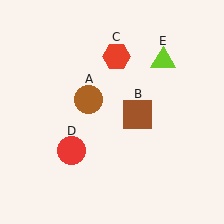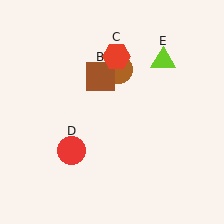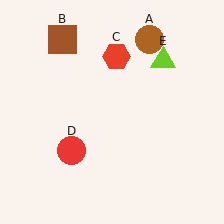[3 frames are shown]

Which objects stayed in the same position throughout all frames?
Red hexagon (object C) and red circle (object D) and lime triangle (object E) remained stationary.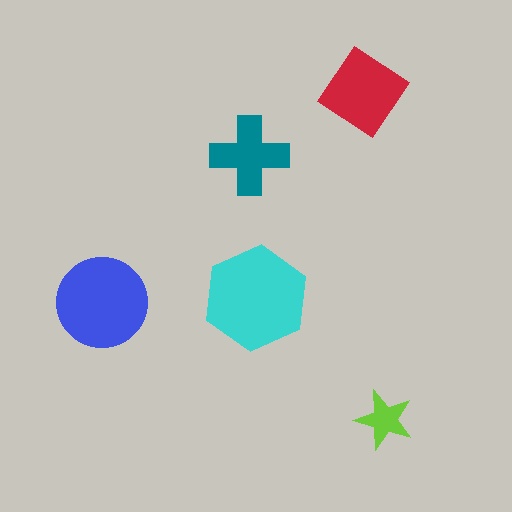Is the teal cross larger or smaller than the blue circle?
Smaller.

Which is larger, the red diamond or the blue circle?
The blue circle.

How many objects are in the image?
There are 5 objects in the image.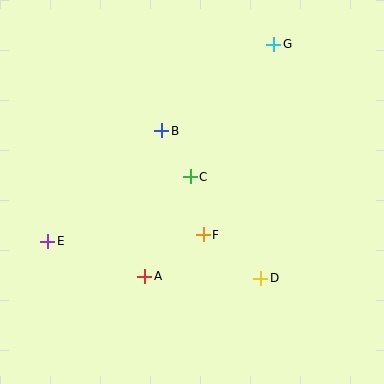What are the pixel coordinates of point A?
Point A is at (145, 276).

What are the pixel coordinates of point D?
Point D is at (261, 278).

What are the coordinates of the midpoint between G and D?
The midpoint between G and D is at (267, 161).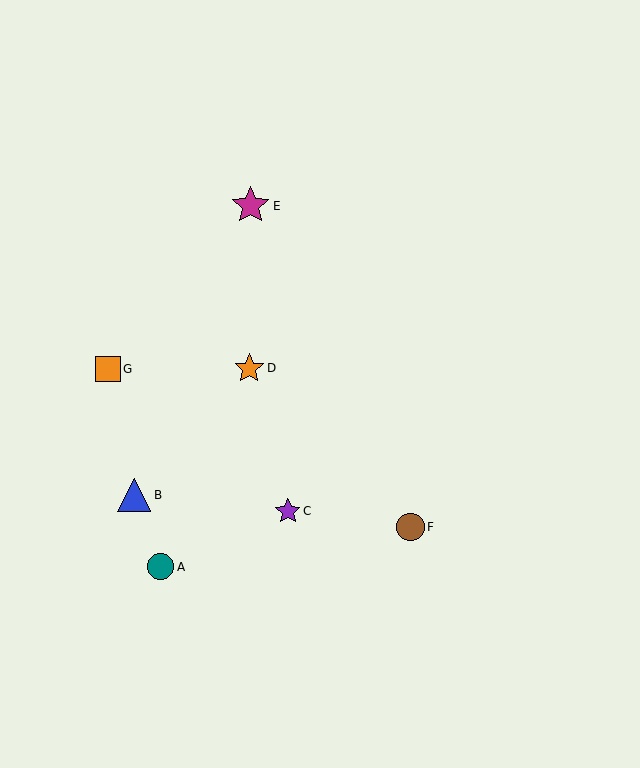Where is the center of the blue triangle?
The center of the blue triangle is at (134, 495).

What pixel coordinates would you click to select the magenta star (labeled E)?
Click at (251, 206) to select the magenta star E.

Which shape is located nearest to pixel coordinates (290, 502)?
The purple star (labeled C) at (288, 511) is nearest to that location.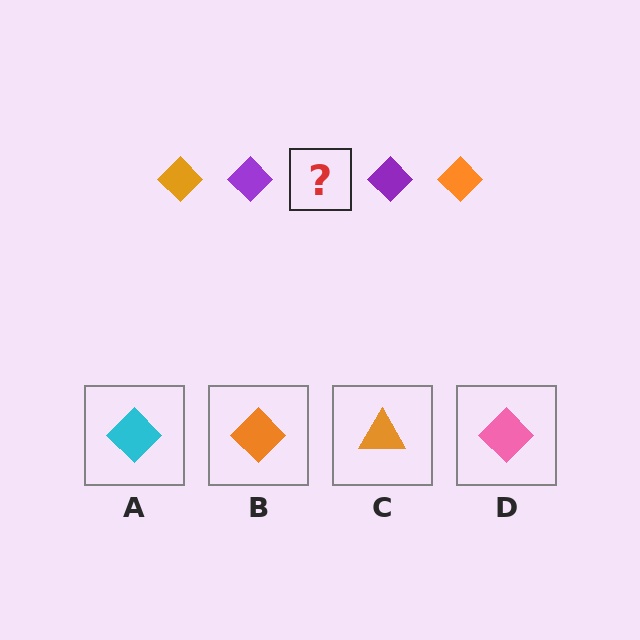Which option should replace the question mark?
Option B.